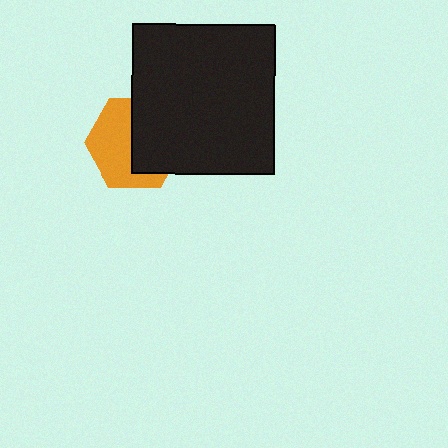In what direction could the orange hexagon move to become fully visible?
The orange hexagon could move left. That would shift it out from behind the black rectangle entirely.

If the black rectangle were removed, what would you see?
You would see the complete orange hexagon.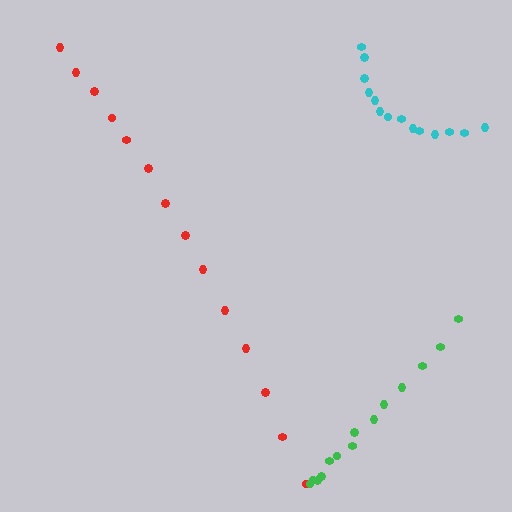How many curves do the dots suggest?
There are 3 distinct paths.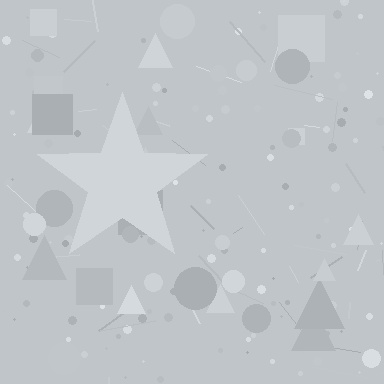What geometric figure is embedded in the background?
A star is embedded in the background.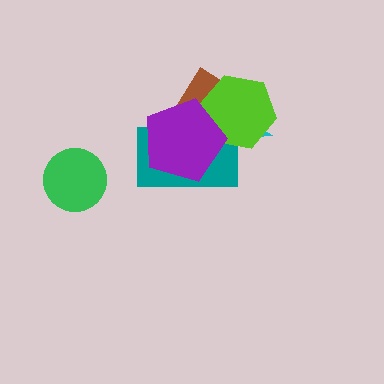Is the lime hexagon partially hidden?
Yes, it is partially covered by another shape.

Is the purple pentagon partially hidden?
No, no other shape covers it.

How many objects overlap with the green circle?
0 objects overlap with the green circle.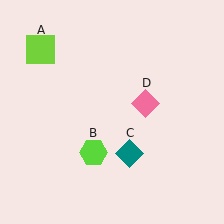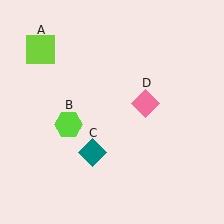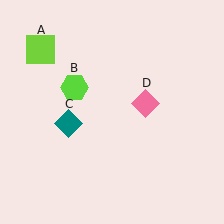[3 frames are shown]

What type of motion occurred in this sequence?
The lime hexagon (object B), teal diamond (object C) rotated clockwise around the center of the scene.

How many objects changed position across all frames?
2 objects changed position: lime hexagon (object B), teal diamond (object C).